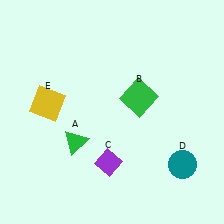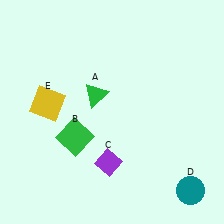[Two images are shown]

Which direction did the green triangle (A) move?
The green triangle (A) moved up.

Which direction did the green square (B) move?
The green square (B) moved left.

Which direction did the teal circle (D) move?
The teal circle (D) moved down.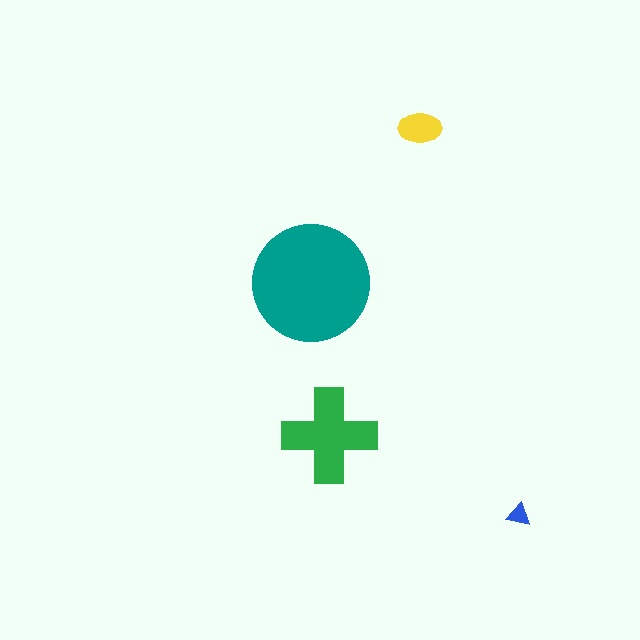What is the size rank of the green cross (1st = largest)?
2nd.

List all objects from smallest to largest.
The blue triangle, the yellow ellipse, the green cross, the teal circle.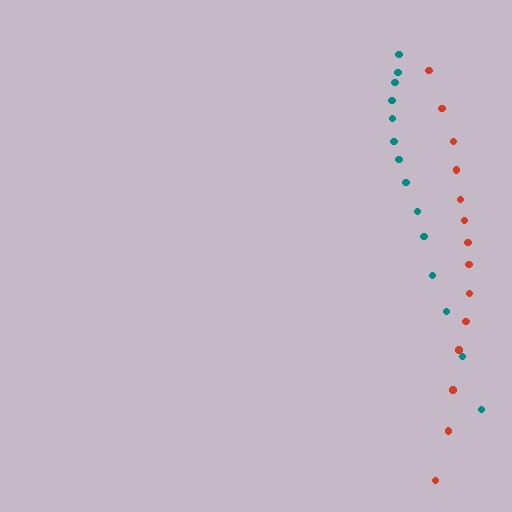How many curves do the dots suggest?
There are 2 distinct paths.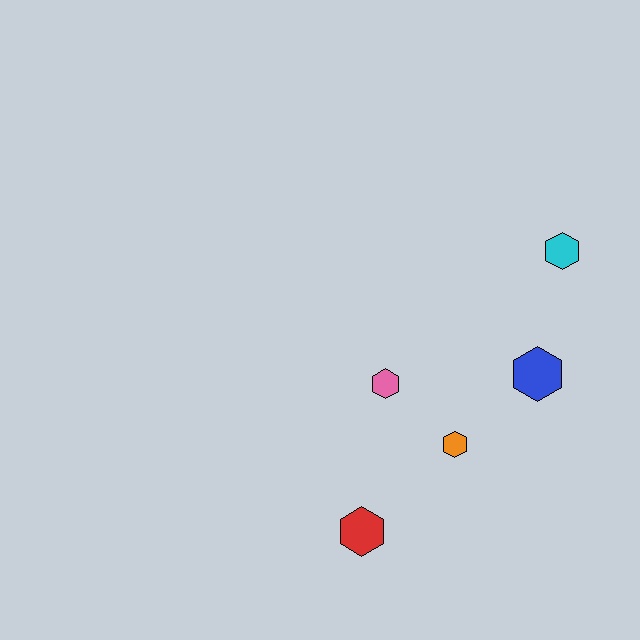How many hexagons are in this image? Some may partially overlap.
There are 5 hexagons.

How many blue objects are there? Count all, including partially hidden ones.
There is 1 blue object.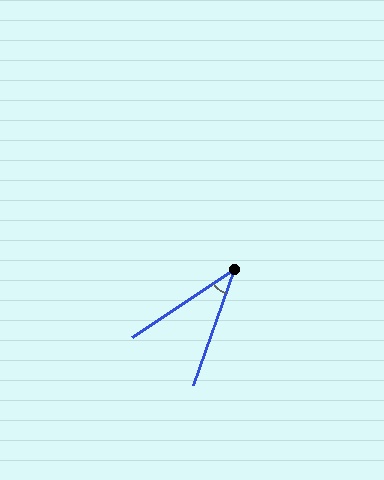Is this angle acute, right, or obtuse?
It is acute.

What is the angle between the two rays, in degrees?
Approximately 37 degrees.